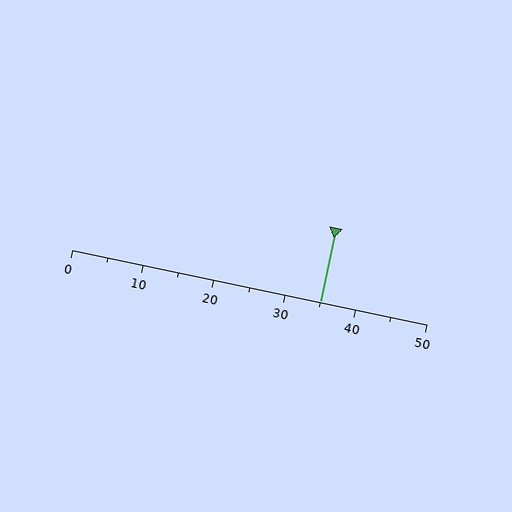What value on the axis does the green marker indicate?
The marker indicates approximately 35.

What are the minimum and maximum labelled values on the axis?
The axis runs from 0 to 50.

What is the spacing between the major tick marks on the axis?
The major ticks are spaced 10 apart.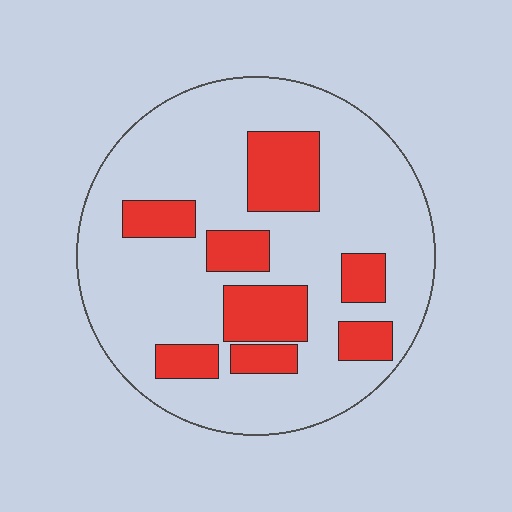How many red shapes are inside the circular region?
8.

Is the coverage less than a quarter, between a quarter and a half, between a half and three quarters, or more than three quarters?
Less than a quarter.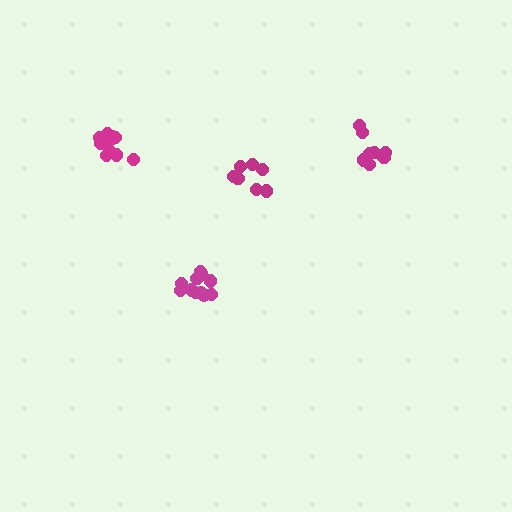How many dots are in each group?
Group 1: 11 dots, Group 2: 7 dots, Group 3: 10 dots, Group 4: 8 dots (36 total).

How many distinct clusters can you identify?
There are 4 distinct clusters.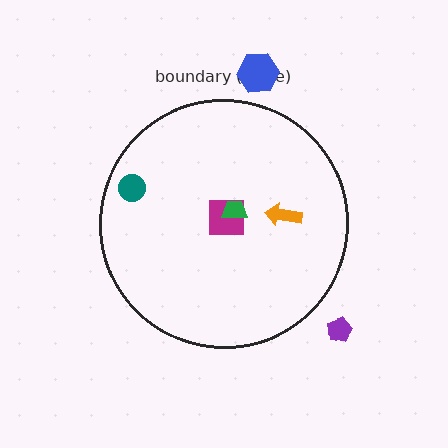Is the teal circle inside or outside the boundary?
Inside.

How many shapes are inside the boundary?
4 inside, 2 outside.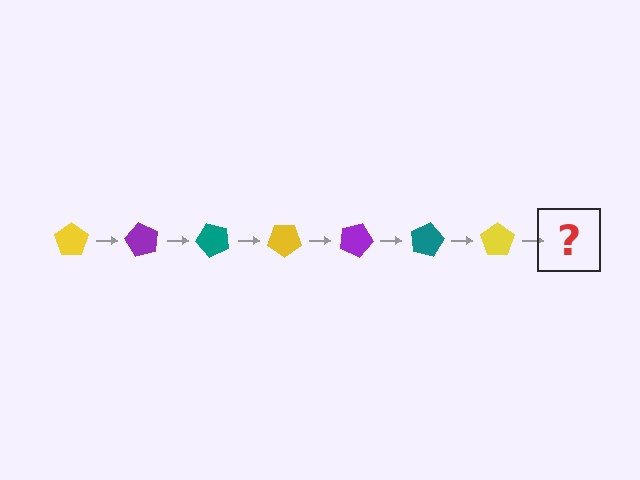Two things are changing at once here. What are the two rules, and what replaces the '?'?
The two rules are that it rotates 60 degrees each step and the color cycles through yellow, purple, and teal. The '?' should be a purple pentagon, rotated 420 degrees from the start.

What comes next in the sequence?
The next element should be a purple pentagon, rotated 420 degrees from the start.